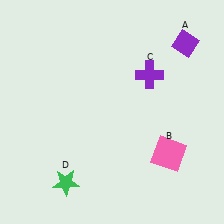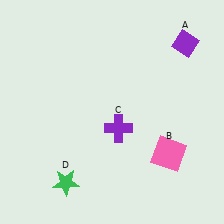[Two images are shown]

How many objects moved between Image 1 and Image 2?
1 object moved between the two images.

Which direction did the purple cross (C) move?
The purple cross (C) moved down.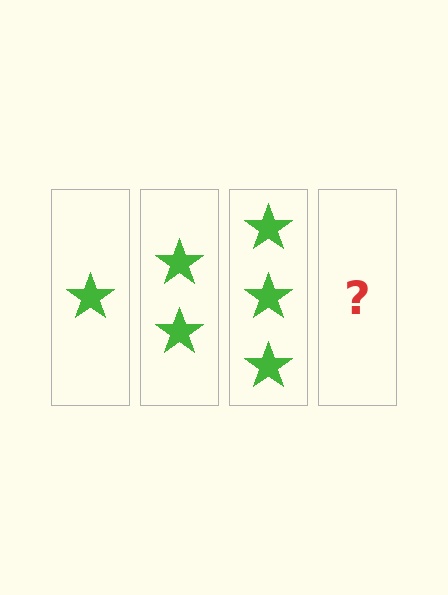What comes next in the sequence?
The next element should be 4 stars.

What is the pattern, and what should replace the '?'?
The pattern is that each step adds one more star. The '?' should be 4 stars.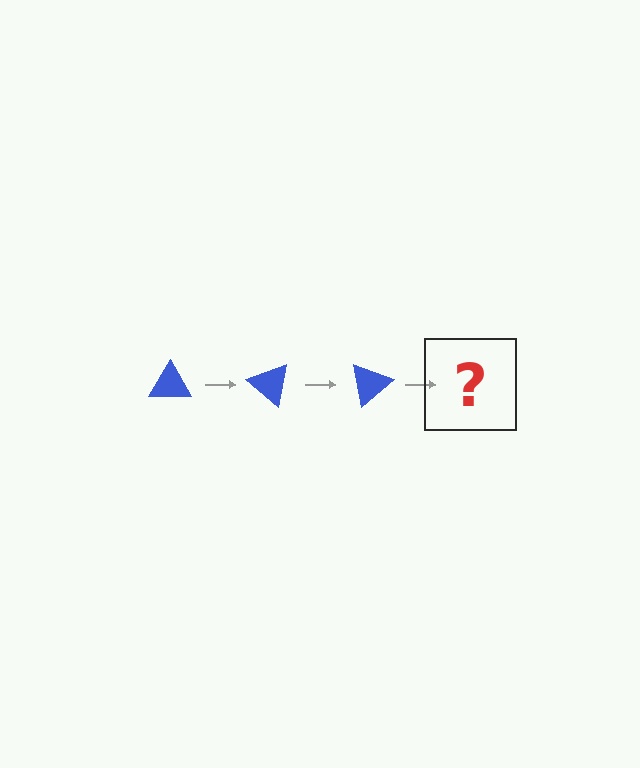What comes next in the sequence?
The next element should be a blue triangle rotated 120 degrees.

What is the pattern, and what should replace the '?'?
The pattern is that the triangle rotates 40 degrees each step. The '?' should be a blue triangle rotated 120 degrees.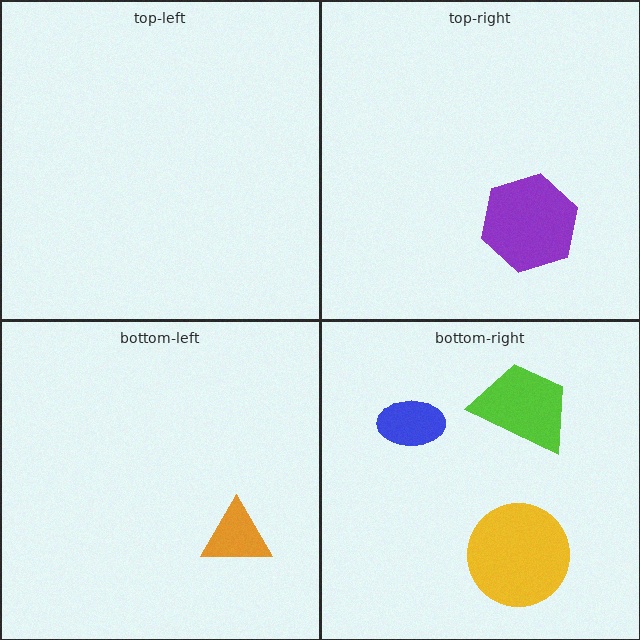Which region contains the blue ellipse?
The bottom-right region.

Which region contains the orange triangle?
The bottom-left region.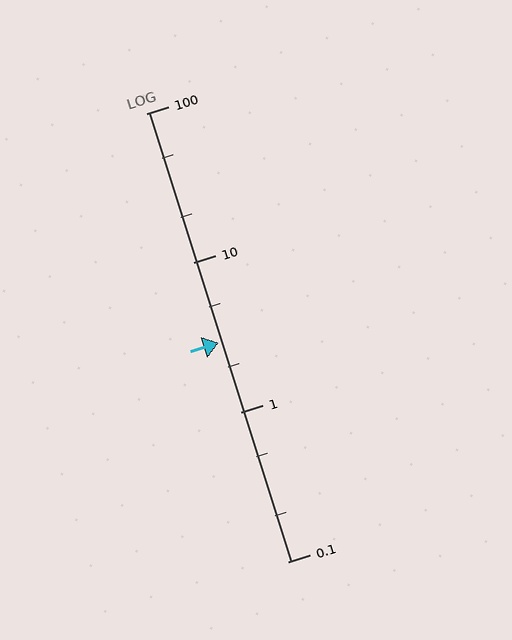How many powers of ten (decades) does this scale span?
The scale spans 3 decades, from 0.1 to 100.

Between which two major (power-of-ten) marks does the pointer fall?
The pointer is between 1 and 10.